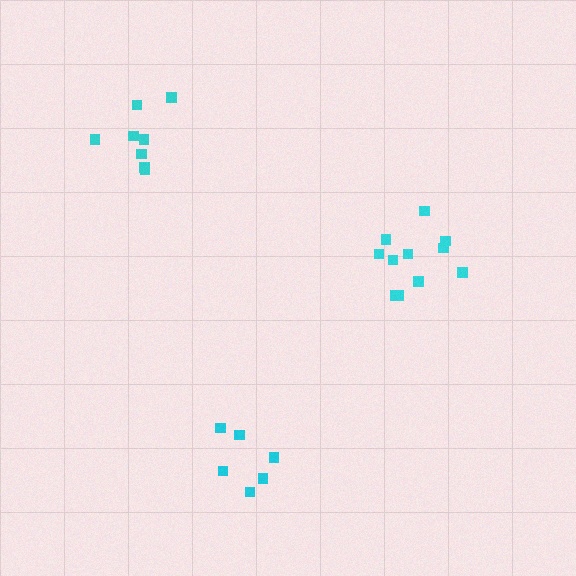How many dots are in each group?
Group 1: 6 dots, Group 2: 11 dots, Group 3: 8 dots (25 total).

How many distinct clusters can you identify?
There are 3 distinct clusters.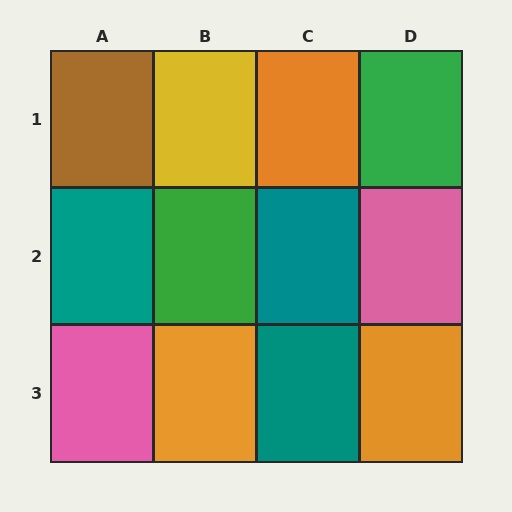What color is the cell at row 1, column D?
Green.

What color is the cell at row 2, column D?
Pink.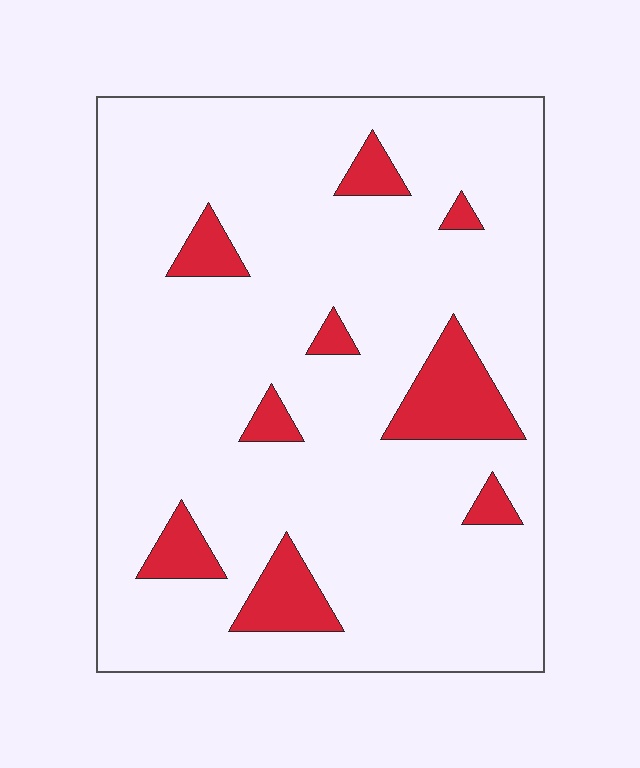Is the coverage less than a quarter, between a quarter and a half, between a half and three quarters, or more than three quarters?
Less than a quarter.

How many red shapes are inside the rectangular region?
9.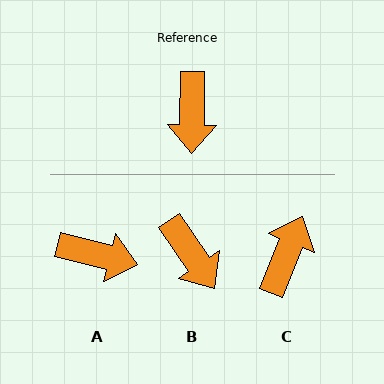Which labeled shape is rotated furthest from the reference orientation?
C, about 159 degrees away.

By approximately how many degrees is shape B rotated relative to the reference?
Approximately 34 degrees counter-clockwise.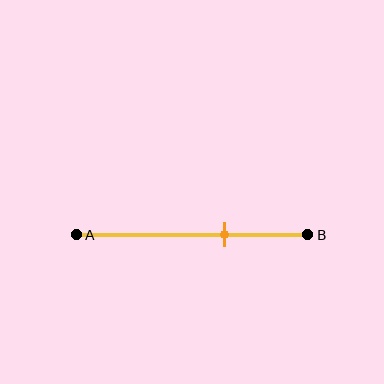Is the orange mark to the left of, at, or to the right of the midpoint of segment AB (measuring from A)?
The orange mark is to the right of the midpoint of segment AB.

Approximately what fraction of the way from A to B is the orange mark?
The orange mark is approximately 65% of the way from A to B.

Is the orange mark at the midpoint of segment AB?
No, the mark is at about 65% from A, not at the 50% midpoint.